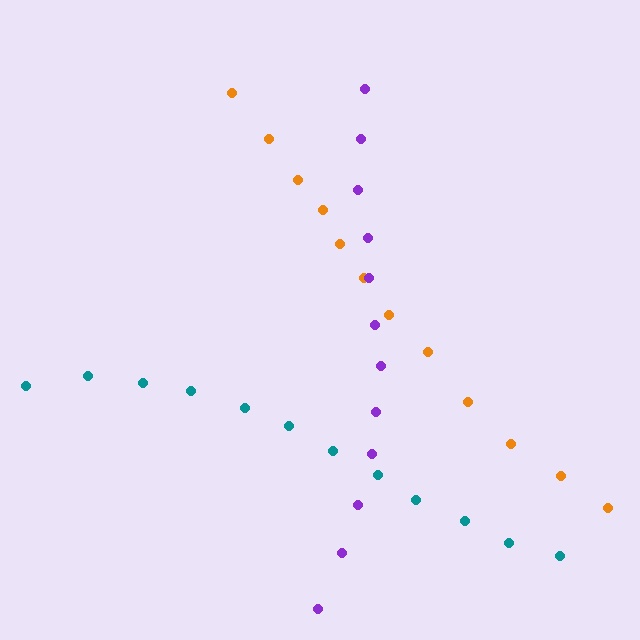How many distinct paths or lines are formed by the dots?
There are 3 distinct paths.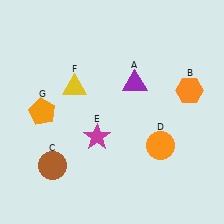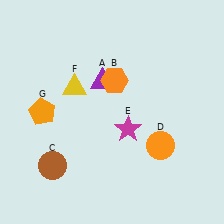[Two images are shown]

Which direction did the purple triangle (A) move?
The purple triangle (A) moved left.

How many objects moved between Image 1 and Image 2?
3 objects moved between the two images.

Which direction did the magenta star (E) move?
The magenta star (E) moved right.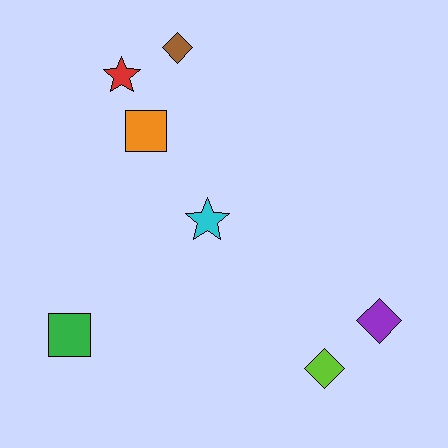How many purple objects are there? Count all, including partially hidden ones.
There is 1 purple object.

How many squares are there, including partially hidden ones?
There are 2 squares.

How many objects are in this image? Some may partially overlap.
There are 7 objects.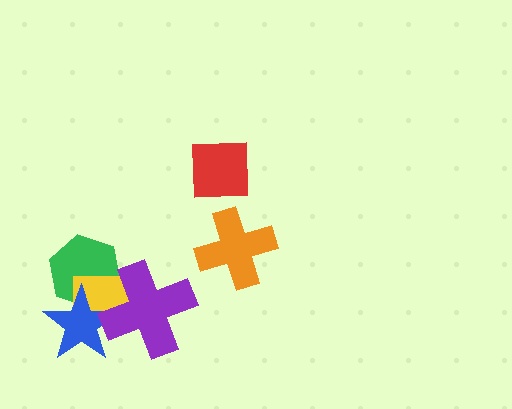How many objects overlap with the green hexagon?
3 objects overlap with the green hexagon.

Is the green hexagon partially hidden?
Yes, it is partially covered by another shape.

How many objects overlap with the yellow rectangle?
3 objects overlap with the yellow rectangle.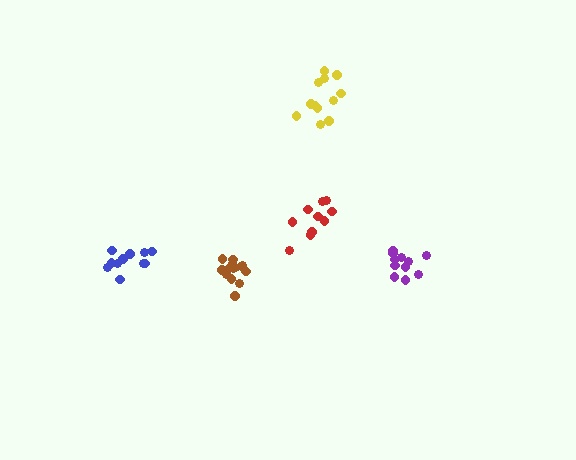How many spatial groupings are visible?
There are 5 spatial groupings.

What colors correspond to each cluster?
The clusters are colored: brown, red, yellow, blue, purple.